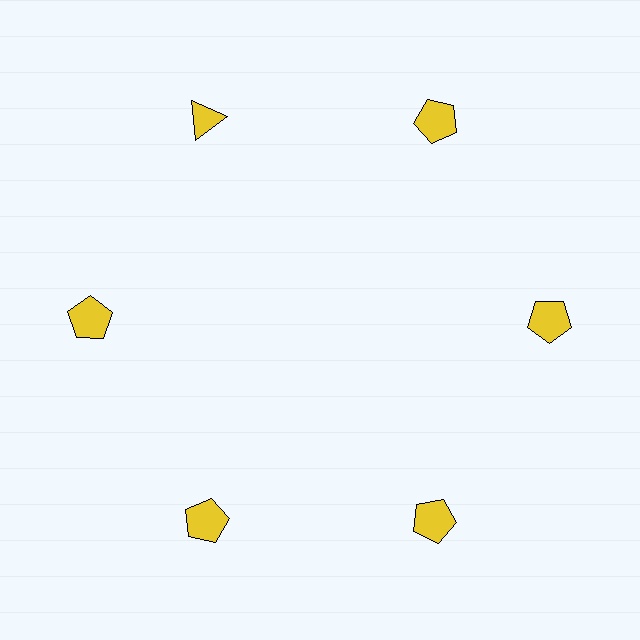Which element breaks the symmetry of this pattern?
The yellow triangle at roughly the 11 o'clock position breaks the symmetry. All other shapes are yellow pentagons.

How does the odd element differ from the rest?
It has a different shape: triangle instead of pentagon.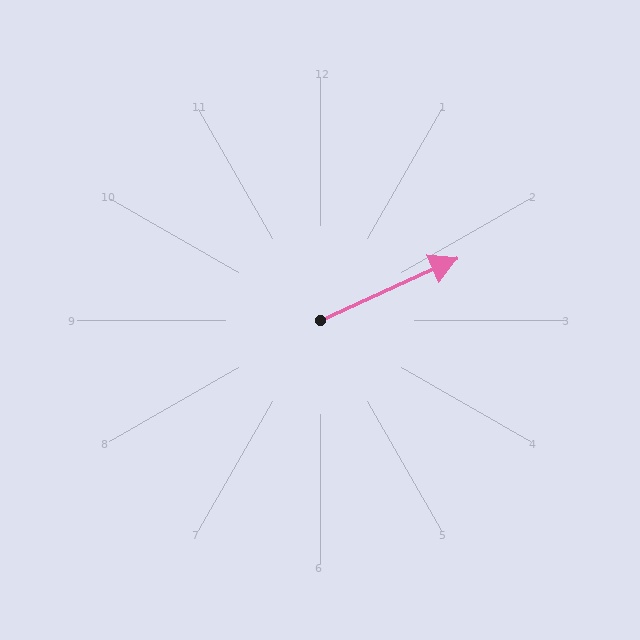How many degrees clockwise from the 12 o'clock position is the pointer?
Approximately 65 degrees.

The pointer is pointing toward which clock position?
Roughly 2 o'clock.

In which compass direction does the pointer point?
Northeast.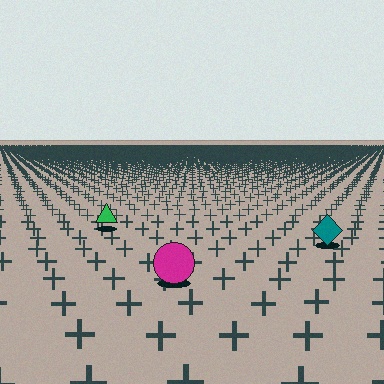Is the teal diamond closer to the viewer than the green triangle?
Yes. The teal diamond is closer — you can tell from the texture gradient: the ground texture is coarser near it.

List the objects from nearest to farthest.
From nearest to farthest: the magenta circle, the teal diamond, the green triangle.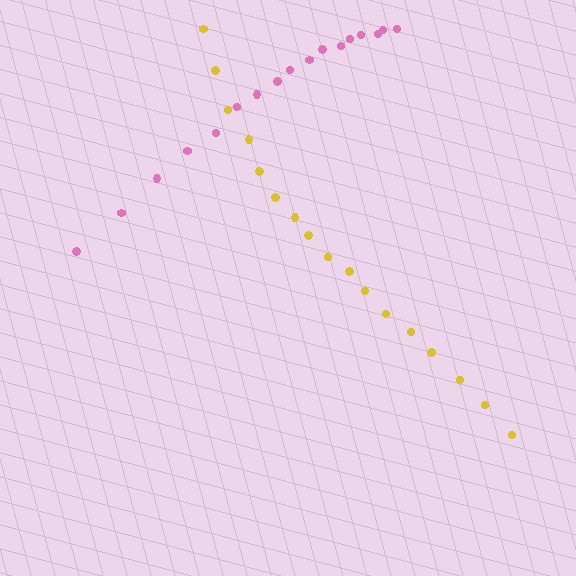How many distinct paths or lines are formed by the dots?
There are 2 distinct paths.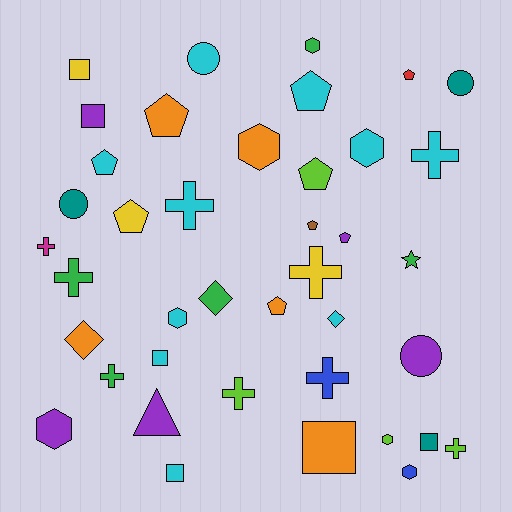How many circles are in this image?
There are 4 circles.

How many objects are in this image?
There are 40 objects.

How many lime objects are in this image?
There are 4 lime objects.